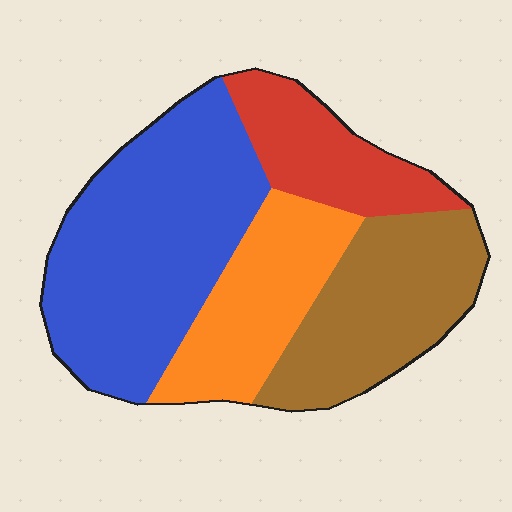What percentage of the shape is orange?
Orange takes up about one fifth (1/5) of the shape.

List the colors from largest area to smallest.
From largest to smallest: blue, brown, orange, red.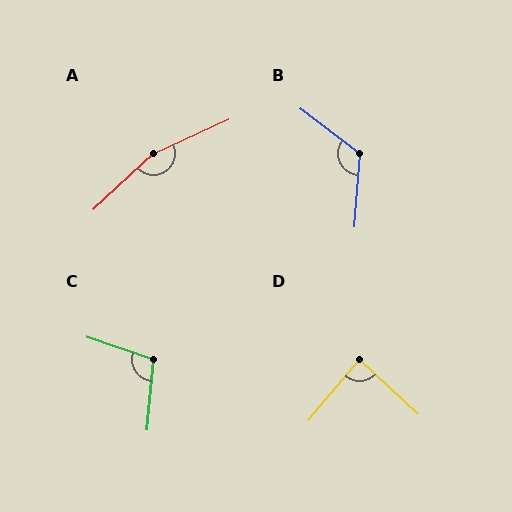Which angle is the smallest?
D, at approximately 87 degrees.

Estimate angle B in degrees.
Approximately 123 degrees.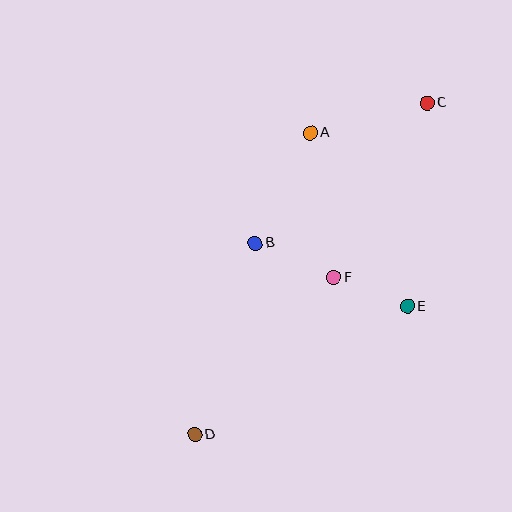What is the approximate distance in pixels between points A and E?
The distance between A and E is approximately 199 pixels.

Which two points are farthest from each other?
Points C and D are farthest from each other.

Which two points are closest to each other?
Points E and F are closest to each other.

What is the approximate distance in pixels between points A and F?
The distance between A and F is approximately 147 pixels.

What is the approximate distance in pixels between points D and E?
The distance between D and E is approximately 248 pixels.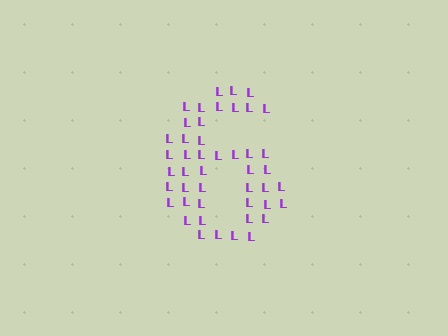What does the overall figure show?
The overall figure shows the digit 6.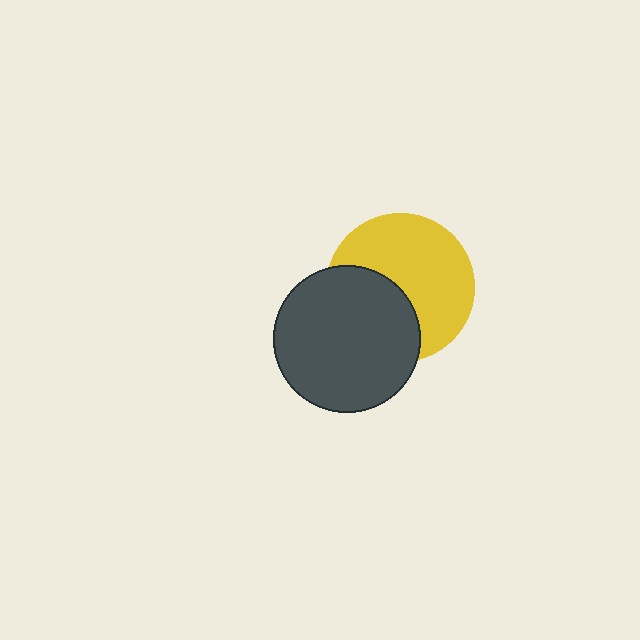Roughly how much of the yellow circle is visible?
About half of it is visible (roughly 61%).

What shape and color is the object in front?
The object in front is a dark gray circle.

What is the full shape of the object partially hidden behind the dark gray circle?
The partially hidden object is a yellow circle.